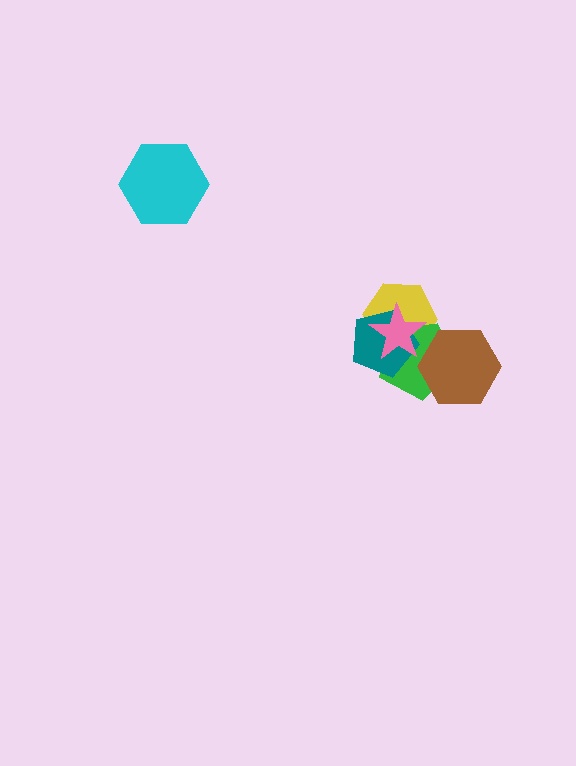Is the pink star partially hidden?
No, no other shape covers it.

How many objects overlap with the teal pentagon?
3 objects overlap with the teal pentagon.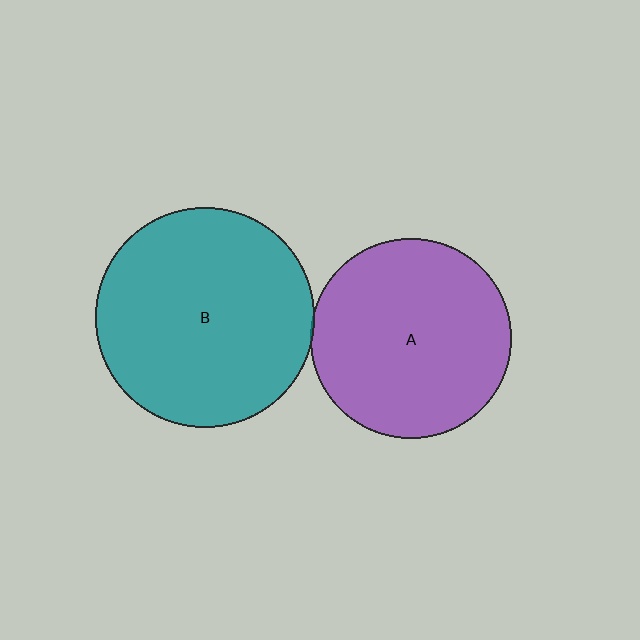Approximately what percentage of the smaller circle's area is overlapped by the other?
Approximately 5%.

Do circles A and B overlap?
Yes.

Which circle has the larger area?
Circle B (teal).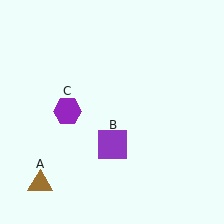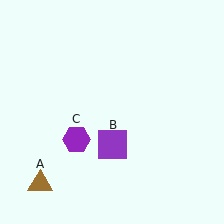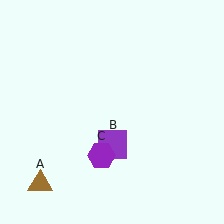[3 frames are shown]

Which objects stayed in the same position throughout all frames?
Brown triangle (object A) and purple square (object B) remained stationary.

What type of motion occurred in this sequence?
The purple hexagon (object C) rotated counterclockwise around the center of the scene.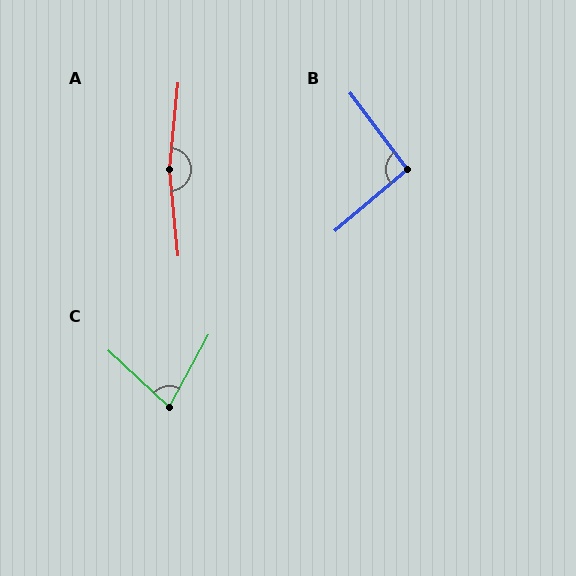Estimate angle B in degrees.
Approximately 94 degrees.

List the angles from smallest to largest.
C (76°), B (94°), A (169°).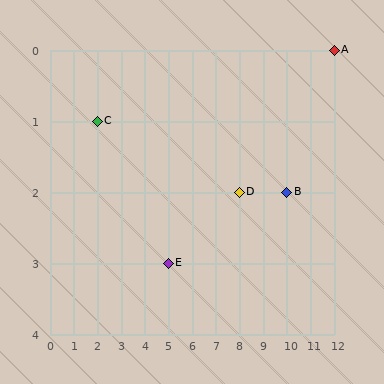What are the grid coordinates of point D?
Point D is at grid coordinates (8, 2).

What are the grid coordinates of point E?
Point E is at grid coordinates (5, 3).